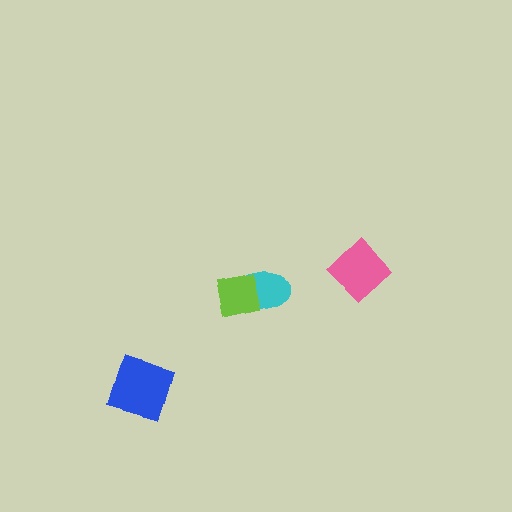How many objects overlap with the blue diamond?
0 objects overlap with the blue diamond.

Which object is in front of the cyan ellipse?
The lime square is in front of the cyan ellipse.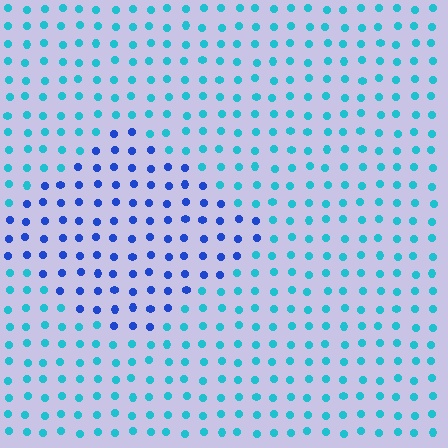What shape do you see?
I see a diamond.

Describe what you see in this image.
The image is filled with small cyan elements in a uniform arrangement. A diamond-shaped region is visible where the elements are tinted to a slightly different hue, forming a subtle color boundary.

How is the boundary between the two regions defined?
The boundary is defined purely by a slight shift in hue (about 42 degrees). Spacing, size, and orientation are identical on both sides.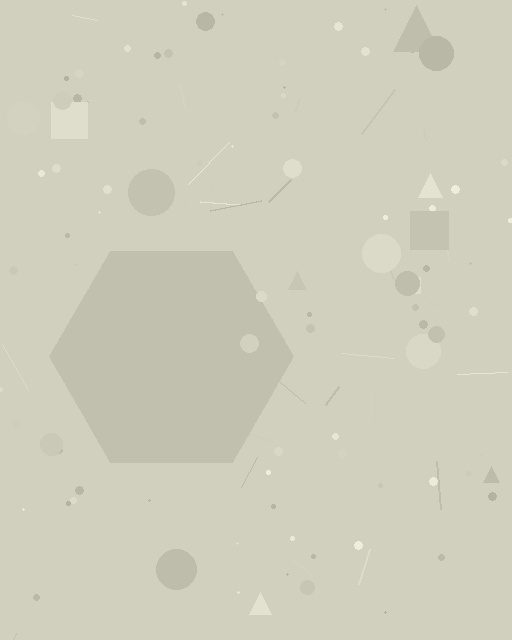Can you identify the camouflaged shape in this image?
The camouflaged shape is a hexagon.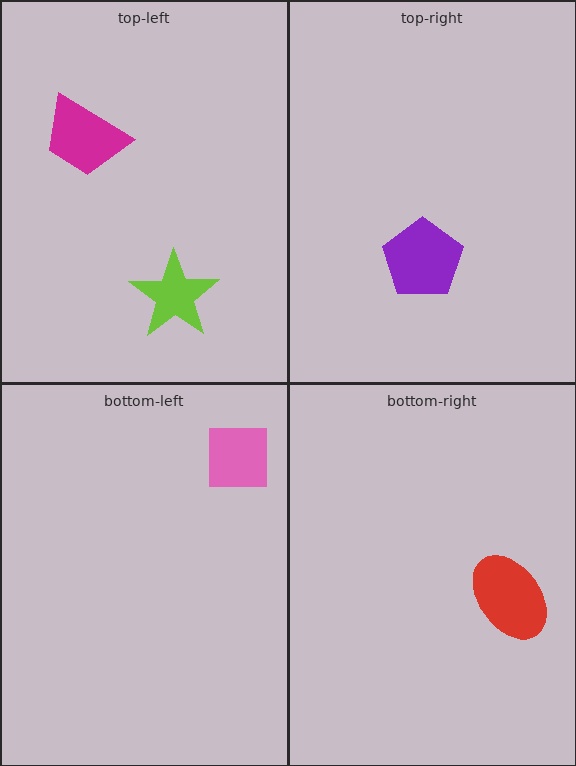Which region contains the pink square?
The bottom-left region.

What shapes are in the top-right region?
The purple pentagon.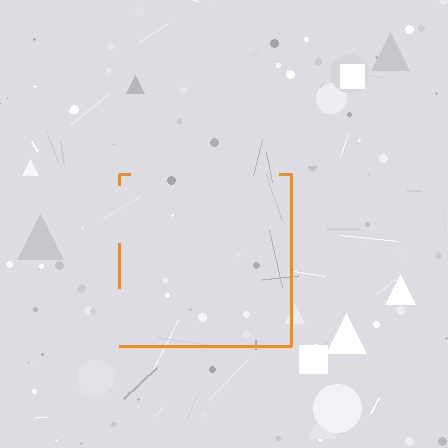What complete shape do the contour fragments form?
The contour fragments form a square.